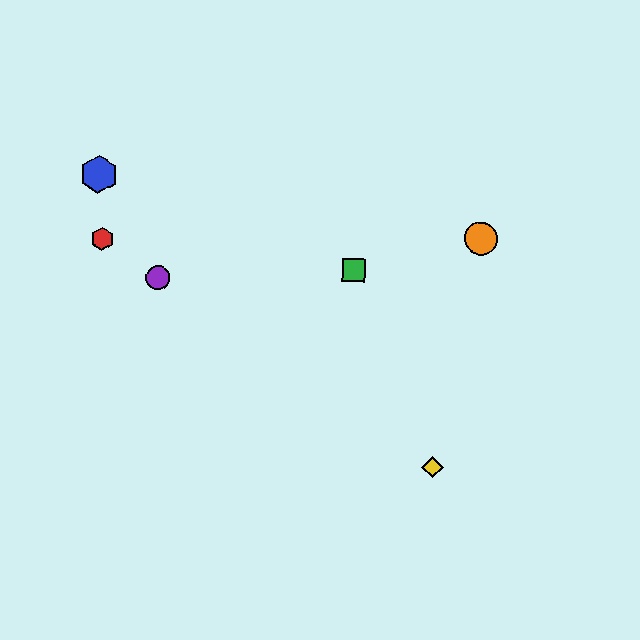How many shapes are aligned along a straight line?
3 shapes (the red hexagon, the yellow diamond, the purple circle) are aligned along a straight line.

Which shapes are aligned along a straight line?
The red hexagon, the yellow diamond, the purple circle are aligned along a straight line.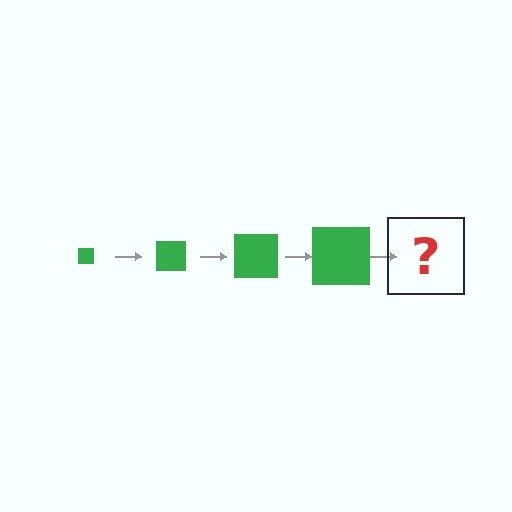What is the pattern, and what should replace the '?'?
The pattern is that the square gets progressively larger each step. The '?' should be a green square, larger than the previous one.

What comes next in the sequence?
The next element should be a green square, larger than the previous one.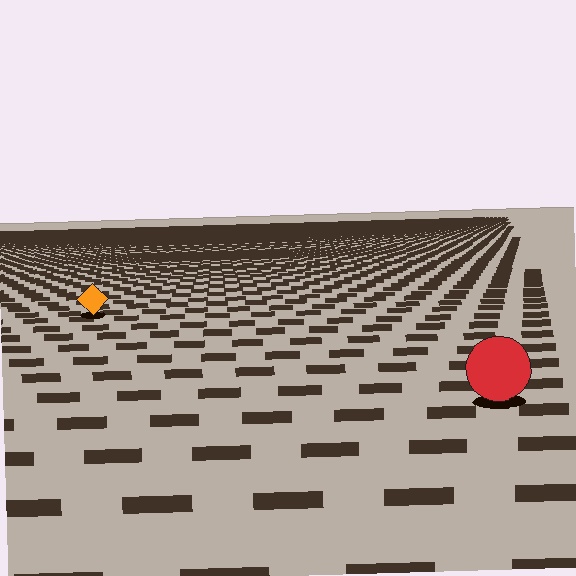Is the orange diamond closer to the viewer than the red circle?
No. The red circle is closer — you can tell from the texture gradient: the ground texture is coarser near it.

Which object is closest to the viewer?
The red circle is closest. The texture marks near it are larger and more spread out.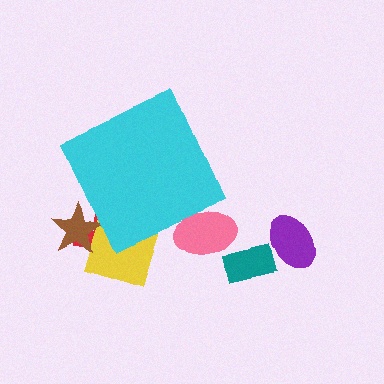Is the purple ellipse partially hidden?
No, the purple ellipse is fully visible.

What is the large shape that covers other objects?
A cyan diamond.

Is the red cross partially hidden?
Yes, the red cross is partially hidden behind the cyan diamond.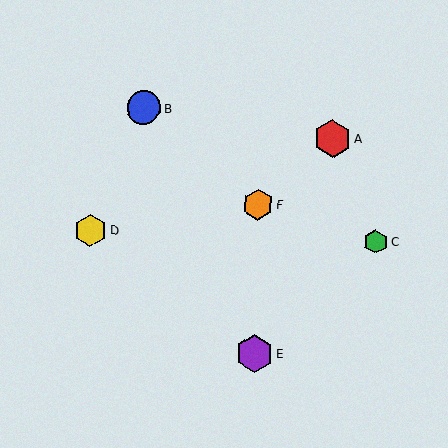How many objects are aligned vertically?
2 objects (E, F) are aligned vertically.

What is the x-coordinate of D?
Object D is at x≈90.